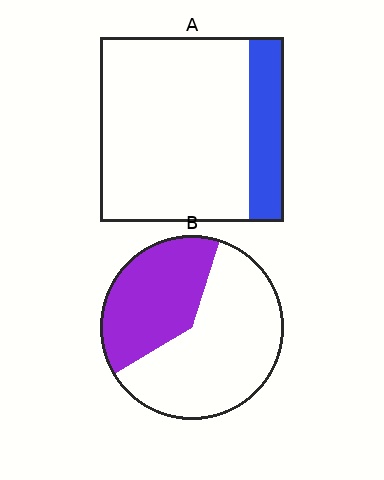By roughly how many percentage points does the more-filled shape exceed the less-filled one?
By roughly 20 percentage points (B over A).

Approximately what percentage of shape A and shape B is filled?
A is approximately 20% and B is approximately 40%.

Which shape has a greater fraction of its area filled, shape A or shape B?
Shape B.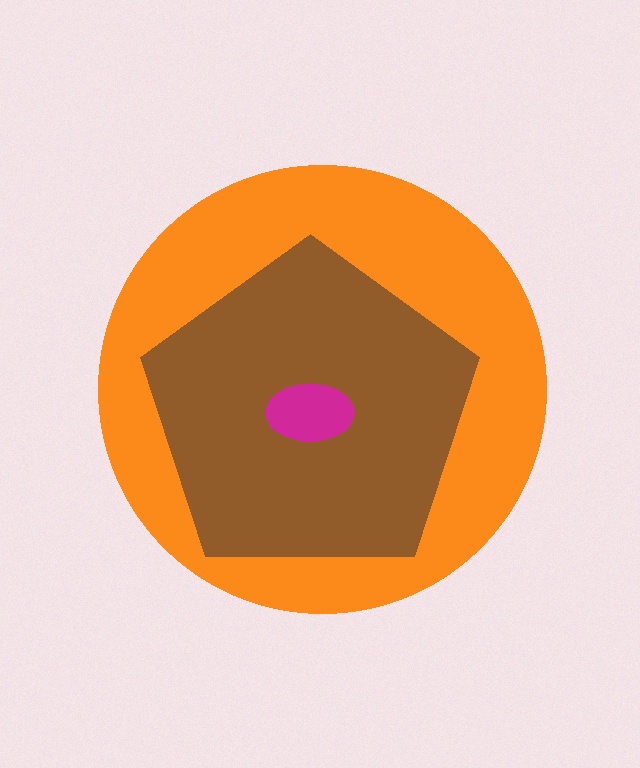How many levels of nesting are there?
3.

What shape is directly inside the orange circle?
The brown pentagon.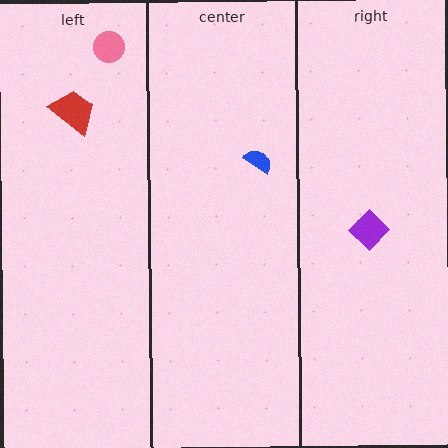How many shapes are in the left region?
2.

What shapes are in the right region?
The purple diamond.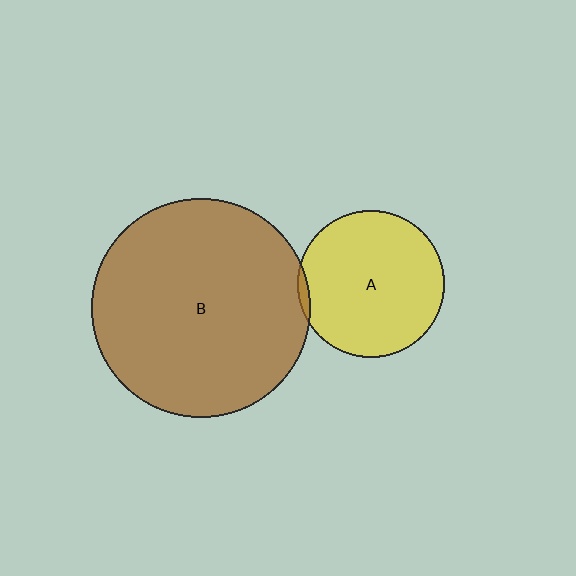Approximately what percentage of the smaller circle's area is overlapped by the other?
Approximately 5%.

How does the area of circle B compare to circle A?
Approximately 2.2 times.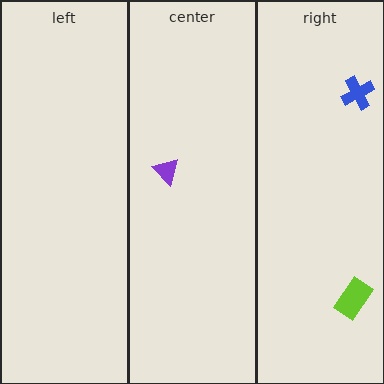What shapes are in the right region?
The blue cross, the lime rectangle.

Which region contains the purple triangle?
The center region.